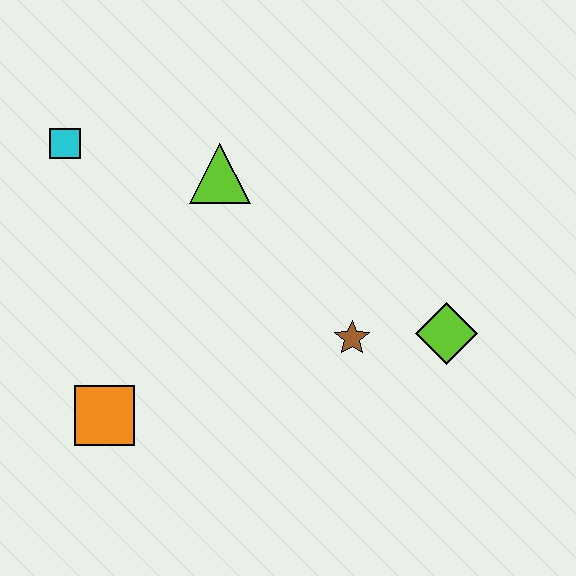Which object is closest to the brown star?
The lime diamond is closest to the brown star.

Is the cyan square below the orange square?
No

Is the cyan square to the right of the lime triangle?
No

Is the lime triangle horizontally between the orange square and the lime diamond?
Yes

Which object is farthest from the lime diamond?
The cyan square is farthest from the lime diamond.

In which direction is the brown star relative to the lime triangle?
The brown star is below the lime triangle.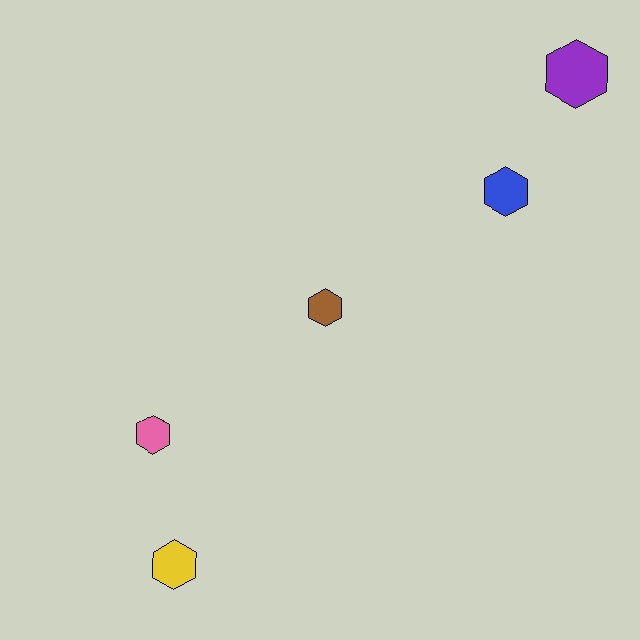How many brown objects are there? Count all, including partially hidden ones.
There is 1 brown object.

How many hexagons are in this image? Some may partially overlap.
There are 5 hexagons.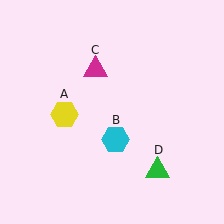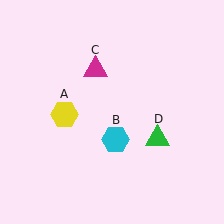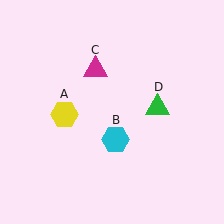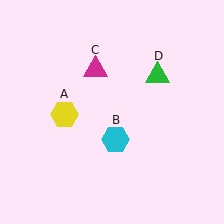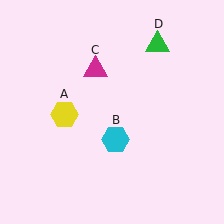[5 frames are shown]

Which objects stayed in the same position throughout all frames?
Yellow hexagon (object A) and cyan hexagon (object B) and magenta triangle (object C) remained stationary.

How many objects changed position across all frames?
1 object changed position: green triangle (object D).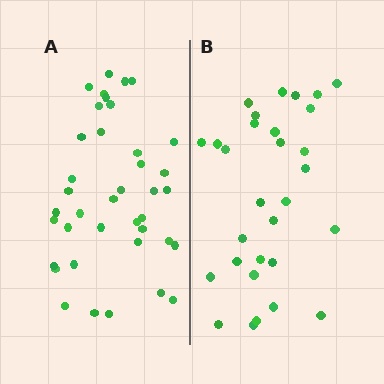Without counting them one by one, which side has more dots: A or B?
Region A (the left region) has more dots.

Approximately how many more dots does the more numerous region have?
Region A has roughly 8 or so more dots than region B.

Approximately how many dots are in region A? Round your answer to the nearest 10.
About 40 dots. (The exact count is 39, which rounds to 40.)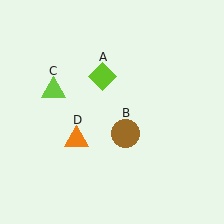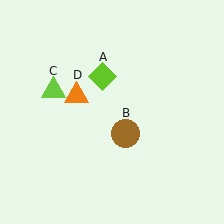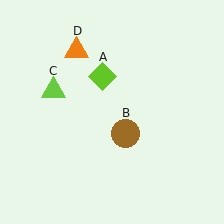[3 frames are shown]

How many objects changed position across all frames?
1 object changed position: orange triangle (object D).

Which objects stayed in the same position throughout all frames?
Lime diamond (object A) and brown circle (object B) and lime triangle (object C) remained stationary.